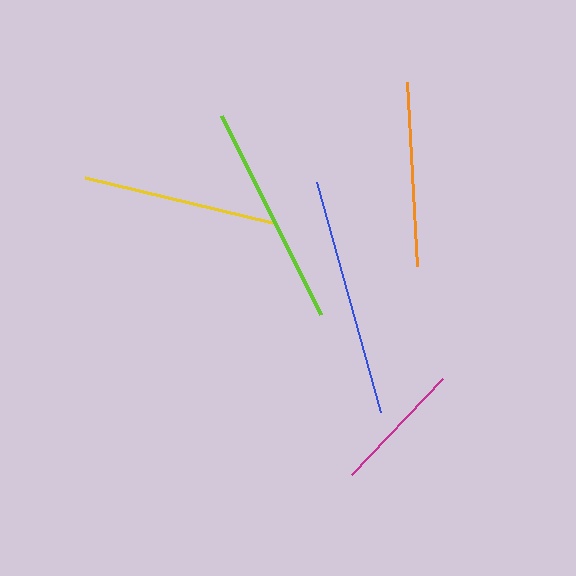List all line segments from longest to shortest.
From longest to shortest: blue, lime, yellow, orange, magenta.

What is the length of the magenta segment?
The magenta segment is approximately 132 pixels long.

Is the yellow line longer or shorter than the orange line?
The yellow line is longer than the orange line.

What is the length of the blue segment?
The blue segment is approximately 239 pixels long.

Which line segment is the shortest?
The magenta line is the shortest at approximately 132 pixels.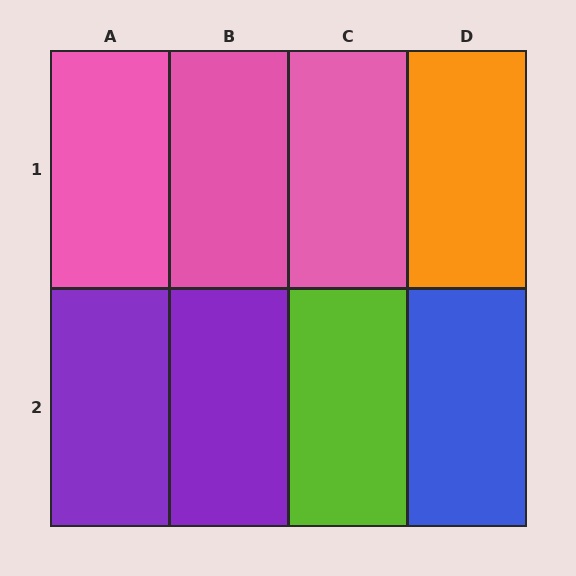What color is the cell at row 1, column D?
Orange.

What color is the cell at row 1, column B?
Pink.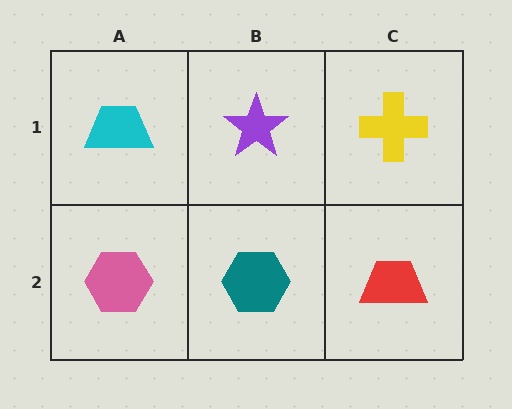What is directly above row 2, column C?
A yellow cross.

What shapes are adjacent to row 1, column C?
A red trapezoid (row 2, column C), a purple star (row 1, column B).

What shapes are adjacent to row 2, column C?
A yellow cross (row 1, column C), a teal hexagon (row 2, column B).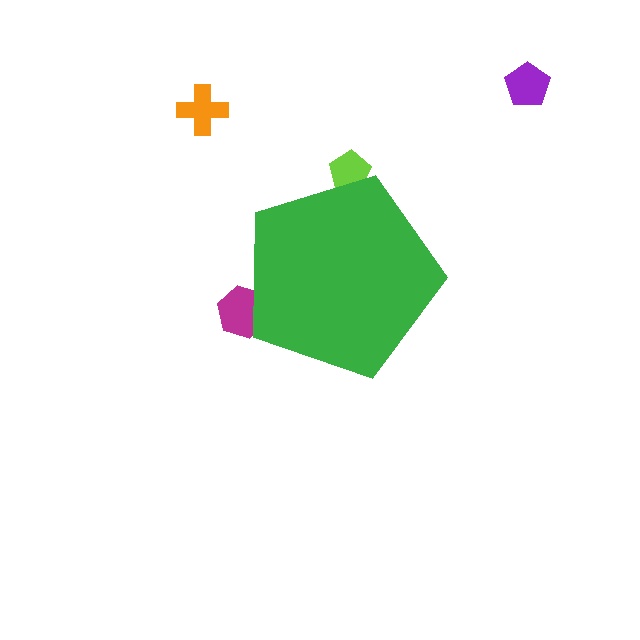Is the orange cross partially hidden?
No, the orange cross is fully visible.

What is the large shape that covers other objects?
A green pentagon.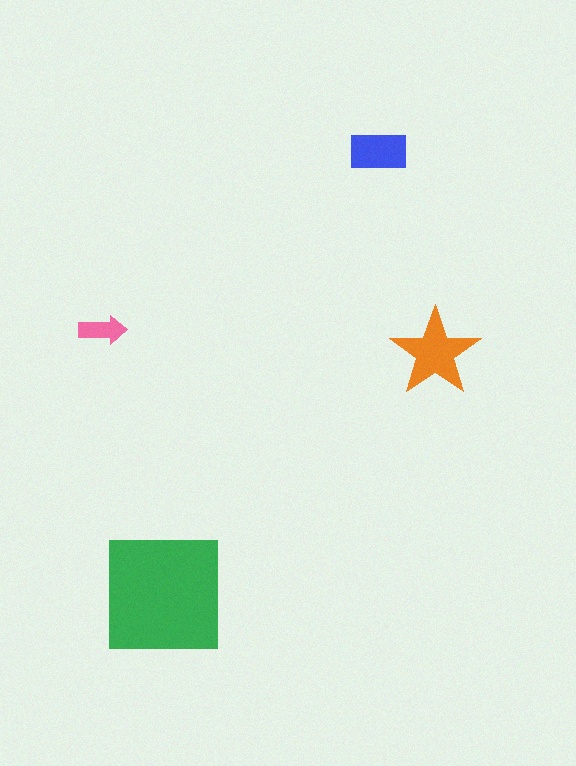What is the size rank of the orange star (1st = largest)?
2nd.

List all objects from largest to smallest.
The green square, the orange star, the blue rectangle, the pink arrow.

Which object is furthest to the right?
The orange star is rightmost.